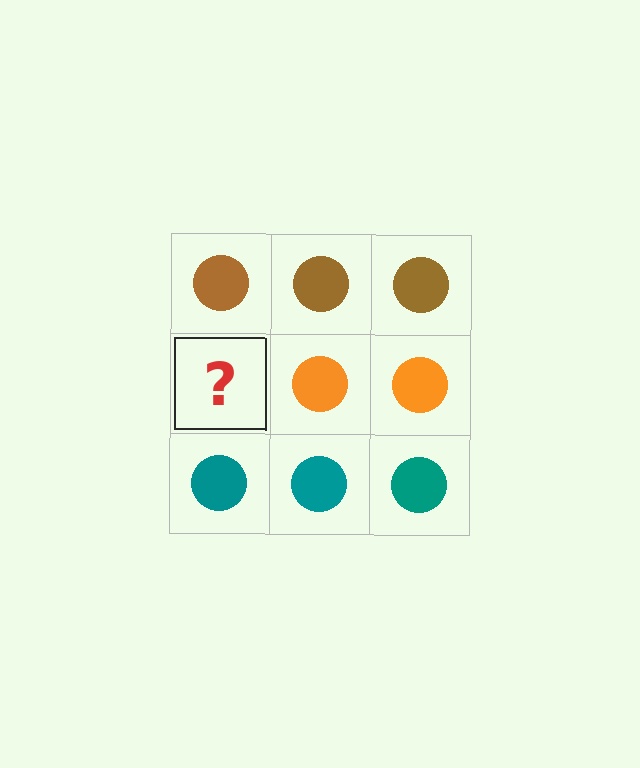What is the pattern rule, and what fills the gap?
The rule is that each row has a consistent color. The gap should be filled with an orange circle.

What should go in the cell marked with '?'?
The missing cell should contain an orange circle.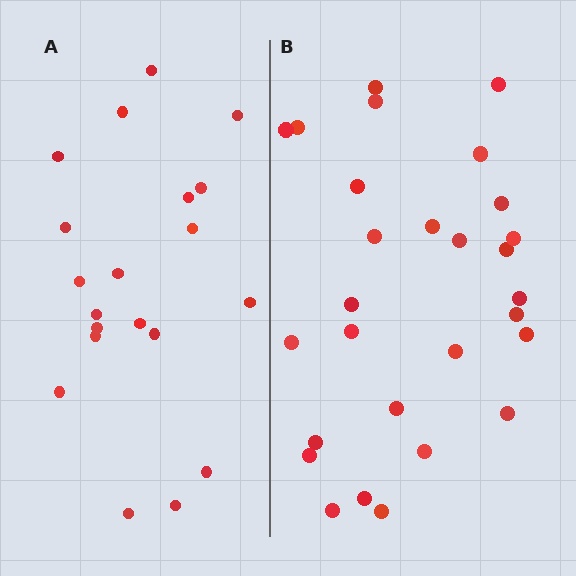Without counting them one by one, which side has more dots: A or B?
Region B (the right region) has more dots.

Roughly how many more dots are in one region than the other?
Region B has roughly 8 or so more dots than region A.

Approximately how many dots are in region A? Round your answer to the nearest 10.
About 20 dots.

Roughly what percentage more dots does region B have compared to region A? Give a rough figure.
About 40% more.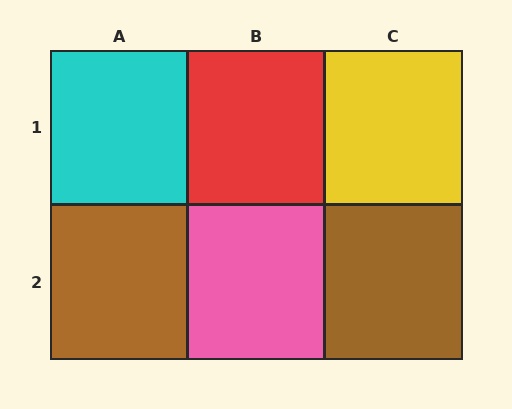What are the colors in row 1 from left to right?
Cyan, red, yellow.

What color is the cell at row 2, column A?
Brown.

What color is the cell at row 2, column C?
Brown.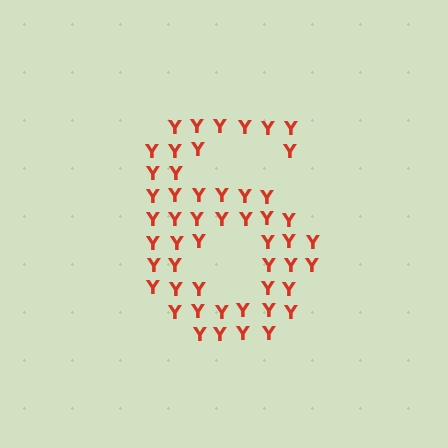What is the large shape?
The large shape is the digit 6.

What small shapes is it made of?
It is made of small letter Y's.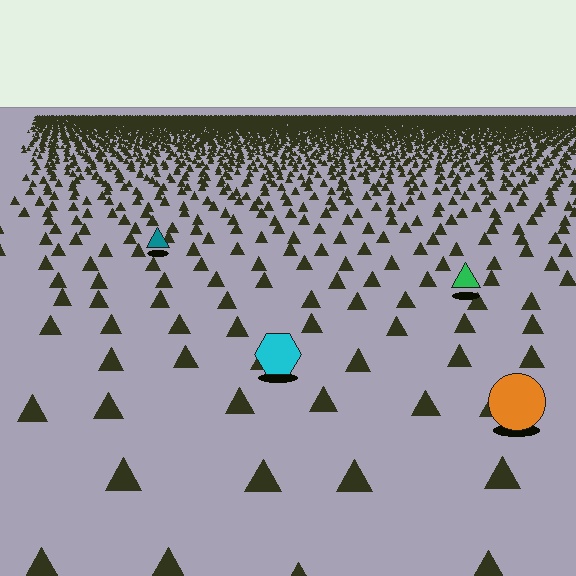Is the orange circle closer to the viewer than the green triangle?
Yes. The orange circle is closer — you can tell from the texture gradient: the ground texture is coarser near it.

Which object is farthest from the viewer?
The teal triangle is farthest from the viewer. It appears smaller and the ground texture around it is denser.